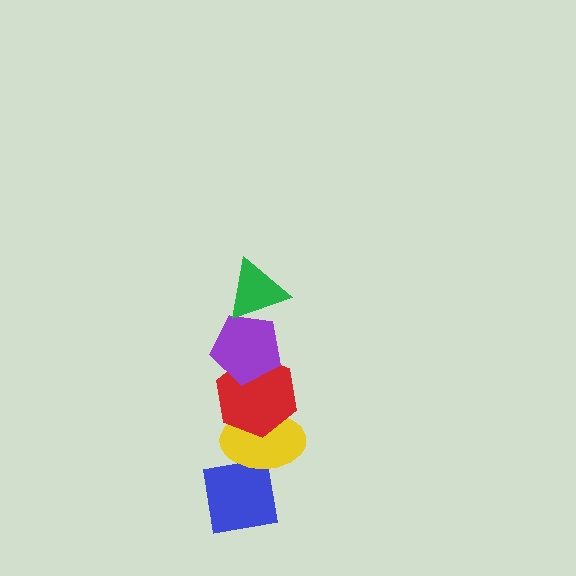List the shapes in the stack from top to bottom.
From top to bottom: the green triangle, the purple pentagon, the red hexagon, the yellow ellipse, the blue square.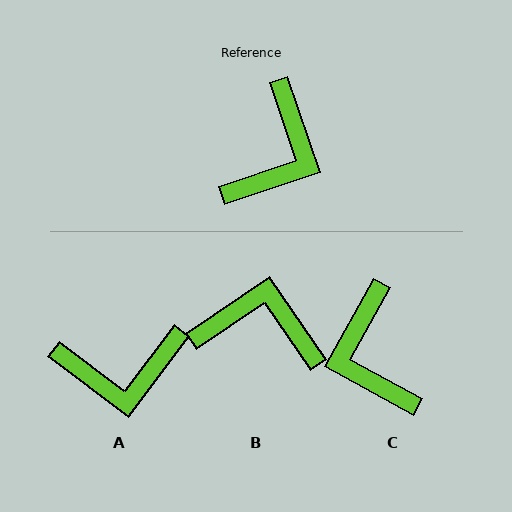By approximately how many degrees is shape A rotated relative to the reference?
Approximately 56 degrees clockwise.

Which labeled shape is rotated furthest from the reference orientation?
C, about 138 degrees away.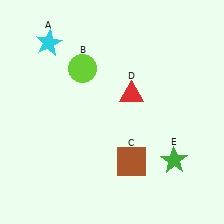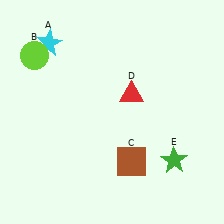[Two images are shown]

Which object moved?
The lime circle (B) moved left.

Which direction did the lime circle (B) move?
The lime circle (B) moved left.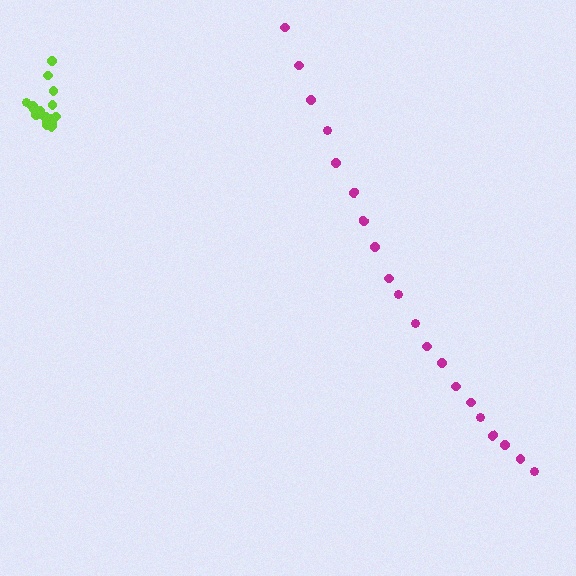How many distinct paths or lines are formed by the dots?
There are 2 distinct paths.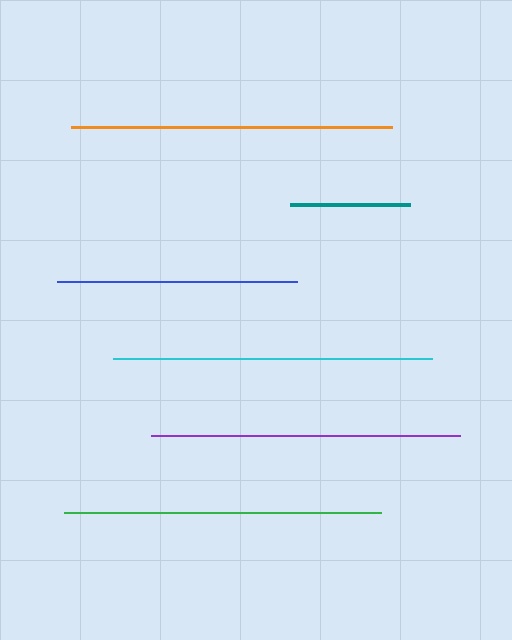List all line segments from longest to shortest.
From longest to shortest: orange, cyan, green, purple, blue, teal.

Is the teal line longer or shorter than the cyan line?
The cyan line is longer than the teal line.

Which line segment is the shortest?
The teal line is the shortest at approximately 121 pixels.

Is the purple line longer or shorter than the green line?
The green line is longer than the purple line.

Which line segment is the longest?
The orange line is the longest at approximately 321 pixels.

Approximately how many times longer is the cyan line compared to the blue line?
The cyan line is approximately 1.3 times the length of the blue line.